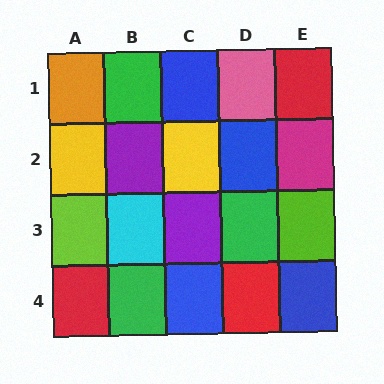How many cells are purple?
2 cells are purple.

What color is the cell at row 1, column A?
Orange.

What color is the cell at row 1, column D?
Pink.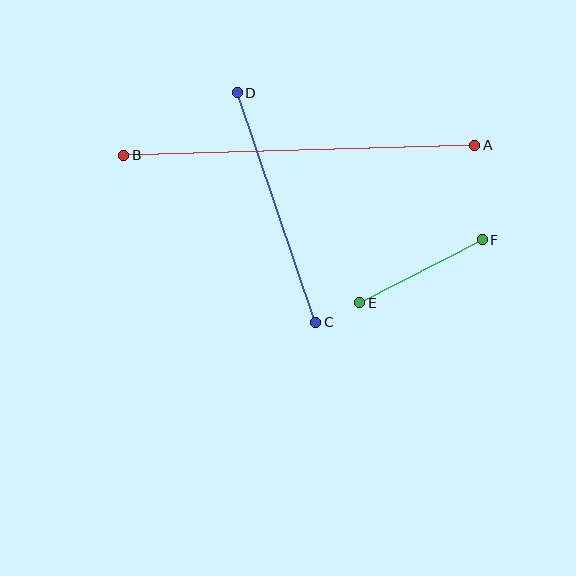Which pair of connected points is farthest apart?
Points A and B are farthest apart.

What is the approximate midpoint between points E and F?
The midpoint is at approximately (421, 271) pixels.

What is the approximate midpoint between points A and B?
The midpoint is at approximately (299, 150) pixels.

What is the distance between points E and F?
The distance is approximately 138 pixels.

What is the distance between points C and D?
The distance is approximately 243 pixels.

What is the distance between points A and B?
The distance is approximately 351 pixels.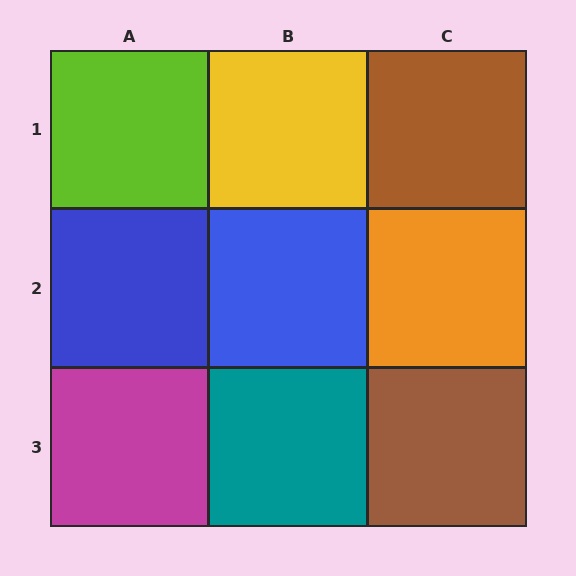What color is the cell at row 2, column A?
Blue.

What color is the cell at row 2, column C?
Orange.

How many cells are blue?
2 cells are blue.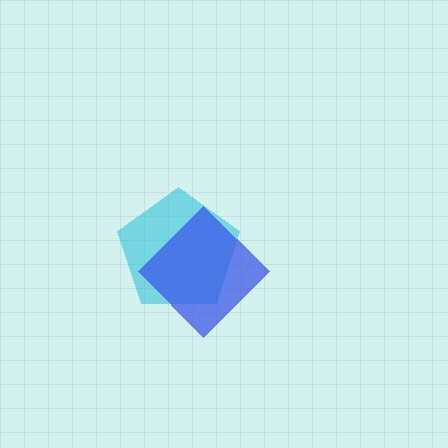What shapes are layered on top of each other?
The layered shapes are: a cyan pentagon, a blue diamond.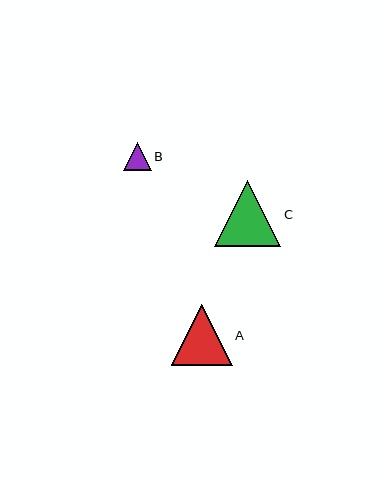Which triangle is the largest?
Triangle C is the largest with a size of approximately 66 pixels.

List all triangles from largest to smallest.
From largest to smallest: C, A, B.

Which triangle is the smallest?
Triangle B is the smallest with a size of approximately 28 pixels.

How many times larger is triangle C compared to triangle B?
Triangle C is approximately 2.3 times the size of triangle B.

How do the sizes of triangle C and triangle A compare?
Triangle C and triangle A are approximately the same size.